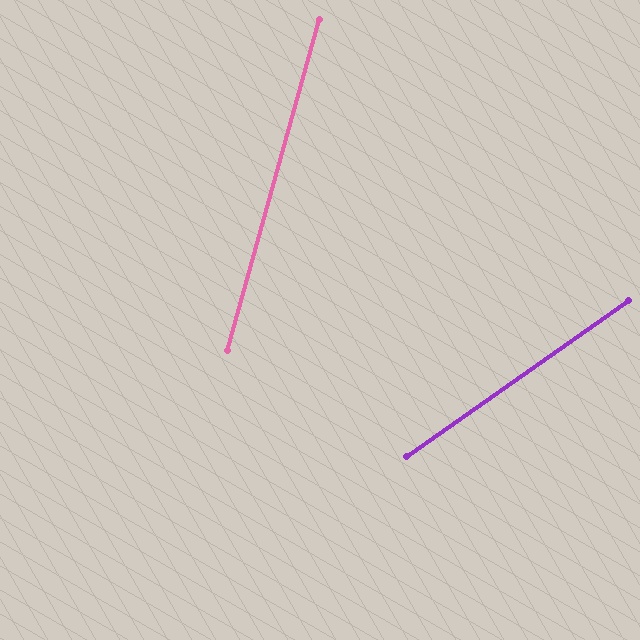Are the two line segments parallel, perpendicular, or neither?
Neither parallel nor perpendicular — they differ by about 39°.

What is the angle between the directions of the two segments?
Approximately 39 degrees.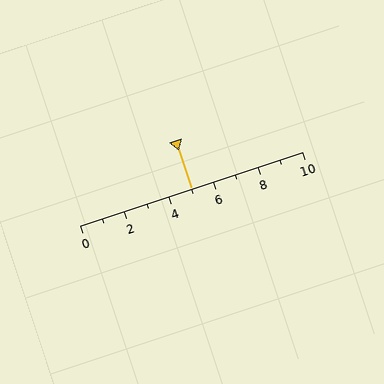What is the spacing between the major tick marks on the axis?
The major ticks are spaced 2 apart.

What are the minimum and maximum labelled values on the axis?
The axis runs from 0 to 10.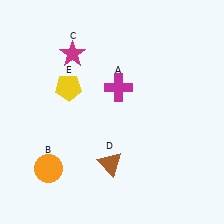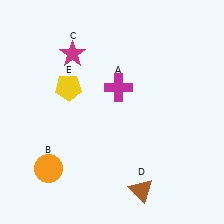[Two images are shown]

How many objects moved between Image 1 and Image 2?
1 object moved between the two images.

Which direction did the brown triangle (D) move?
The brown triangle (D) moved right.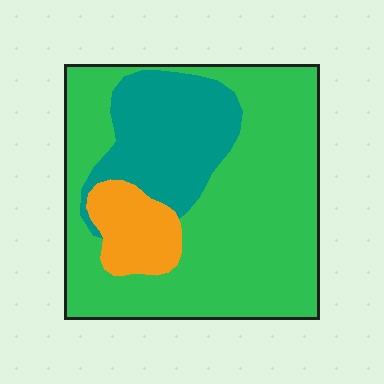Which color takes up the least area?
Orange, at roughly 10%.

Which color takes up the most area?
Green, at roughly 65%.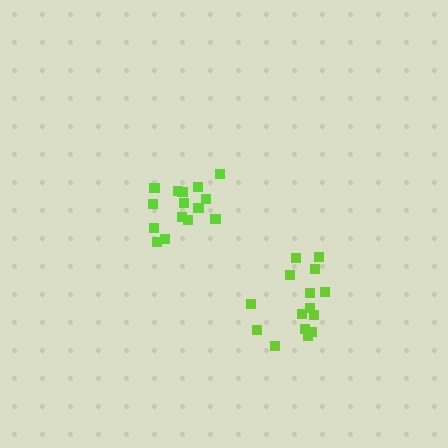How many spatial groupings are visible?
There are 2 spatial groupings.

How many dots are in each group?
Group 1: 15 dots, Group 2: 15 dots (30 total).